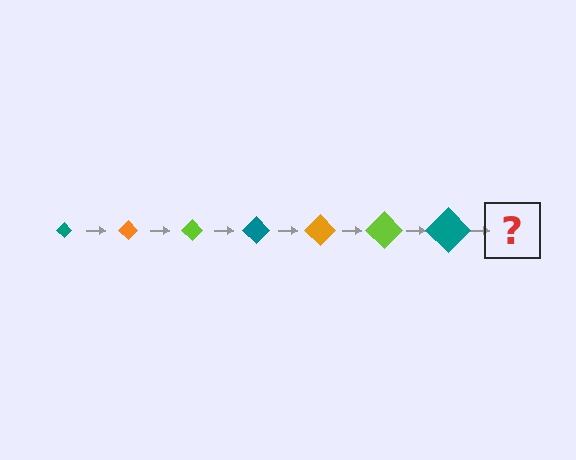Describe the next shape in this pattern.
It should be an orange diamond, larger than the previous one.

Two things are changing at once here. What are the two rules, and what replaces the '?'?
The two rules are that the diamond grows larger each step and the color cycles through teal, orange, and lime. The '?' should be an orange diamond, larger than the previous one.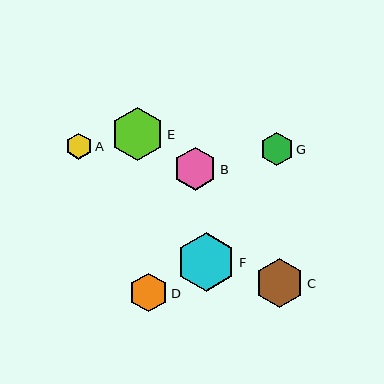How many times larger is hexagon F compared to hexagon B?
Hexagon F is approximately 1.4 times the size of hexagon B.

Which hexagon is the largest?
Hexagon F is the largest with a size of approximately 59 pixels.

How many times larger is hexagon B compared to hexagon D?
Hexagon B is approximately 1.1 times the size of hexagon D.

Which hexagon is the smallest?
Hexagon A is the smallest with a size of approximately 27 pixels.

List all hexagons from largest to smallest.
From largest to smallest: F, E, C, B, D, G, A.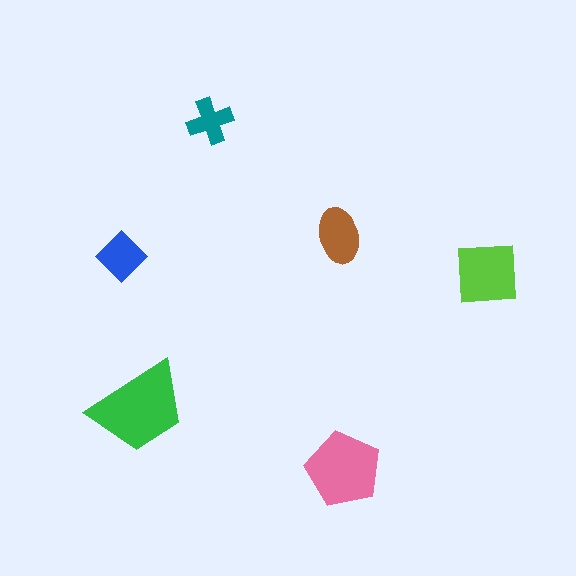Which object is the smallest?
The teal cross.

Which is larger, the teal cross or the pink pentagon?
The pink pentagon.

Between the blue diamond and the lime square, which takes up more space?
The lime square.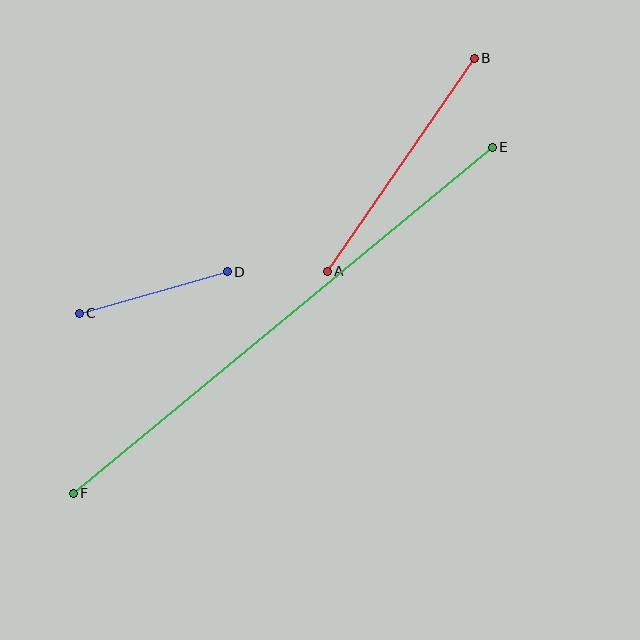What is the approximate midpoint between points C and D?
The midpoint is at approximately (153, 292) pixels.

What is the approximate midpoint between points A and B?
The midpoint is at approximately (401, 165) pixels.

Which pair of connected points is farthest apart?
Points E and F are farthest apart.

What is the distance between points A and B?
The distance is approximately 259 pixels.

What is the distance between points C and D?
The distance is approximately 154 pixels.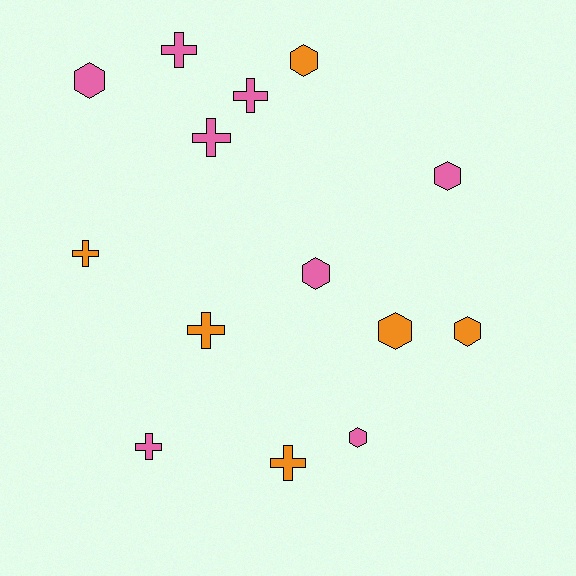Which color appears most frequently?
Pink, with 8 objects.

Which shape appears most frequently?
Hexagon, with 7 objects.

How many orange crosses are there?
There are 3 orange crosses.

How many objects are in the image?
There are 14 objects.